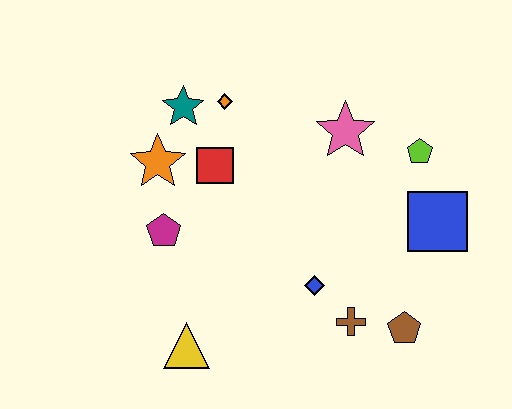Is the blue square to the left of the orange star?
No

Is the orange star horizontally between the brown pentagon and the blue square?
No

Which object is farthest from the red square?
The brown pentagon is farthest from the red square.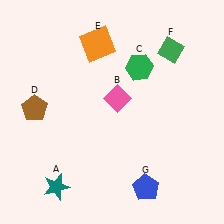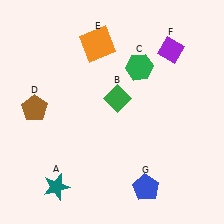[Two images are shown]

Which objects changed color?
B changed from pink to green. F changed from green to purple.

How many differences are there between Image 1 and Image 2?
There are 2 differences between the two images.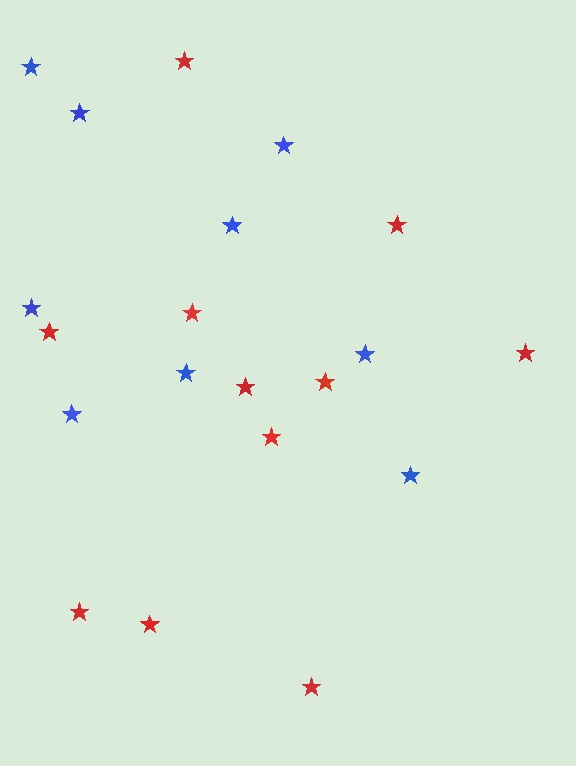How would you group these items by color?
There are 2 groups: one group of red stars (11) and one group of blue stars (9).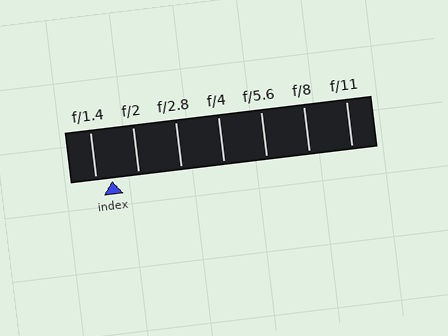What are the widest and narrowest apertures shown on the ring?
The widest aperture shown is f/1.4 and the narrowest is f/11.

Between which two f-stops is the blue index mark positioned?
The index mark is between f/1.4 and f/2.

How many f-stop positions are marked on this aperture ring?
There are 7 f-stop positions marked.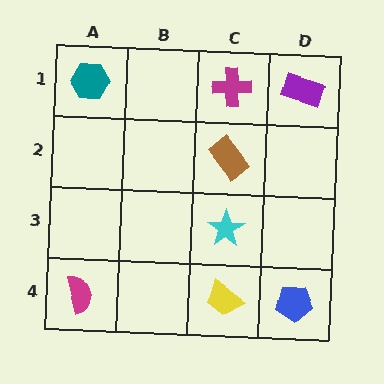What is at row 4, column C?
A yellow trapezoid.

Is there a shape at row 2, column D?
No, that cell is empty.